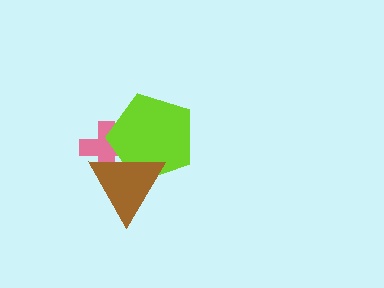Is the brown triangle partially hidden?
No, no other shape covers it.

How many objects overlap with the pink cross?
2 objects overlap with the pink cross.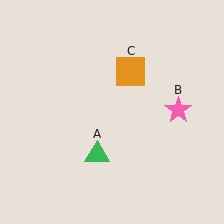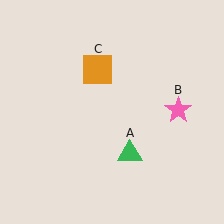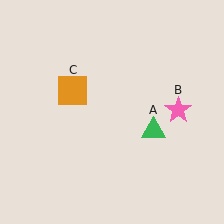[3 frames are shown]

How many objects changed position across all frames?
2 objects changed position: green triangle (object A), orange square (object C).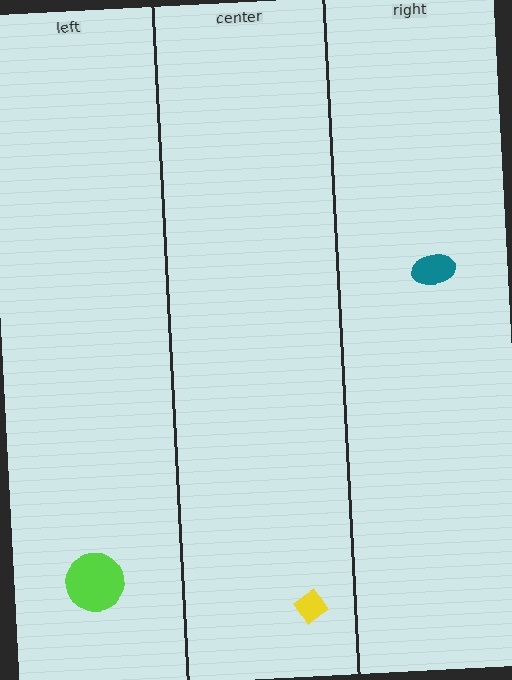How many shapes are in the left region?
1.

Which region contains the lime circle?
The left region.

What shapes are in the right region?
The teal ellipse.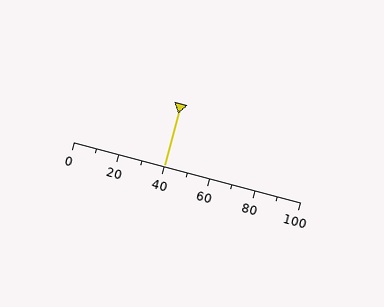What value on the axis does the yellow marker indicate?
The marker indicates approximately 40.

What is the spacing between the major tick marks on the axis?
The major ticks are spaced 20 apart.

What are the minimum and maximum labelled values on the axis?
The axis runs from 0 to 100.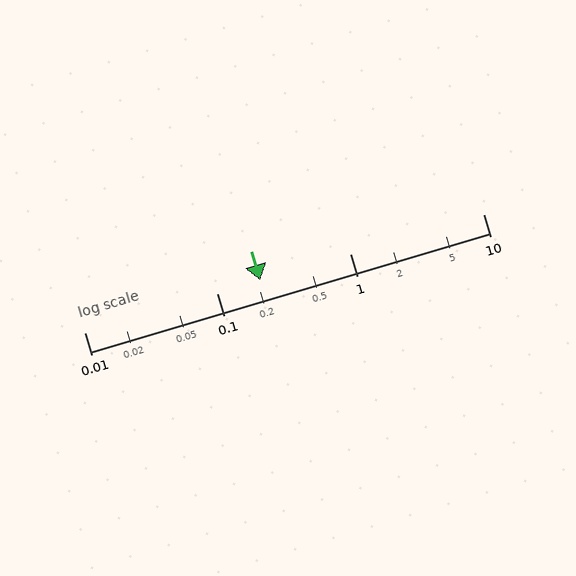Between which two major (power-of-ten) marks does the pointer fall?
The pointer is between 0.1 and 1.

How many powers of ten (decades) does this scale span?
The scale spans 3 decades, from 0.01 to 10.